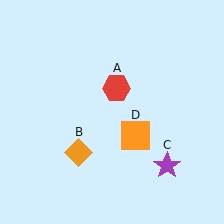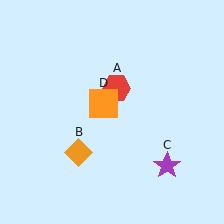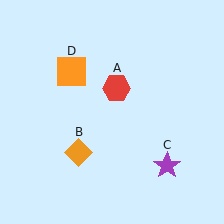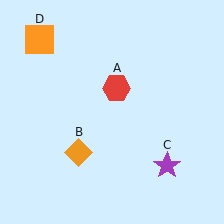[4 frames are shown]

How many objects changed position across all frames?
1 object changed position: orange square (object D).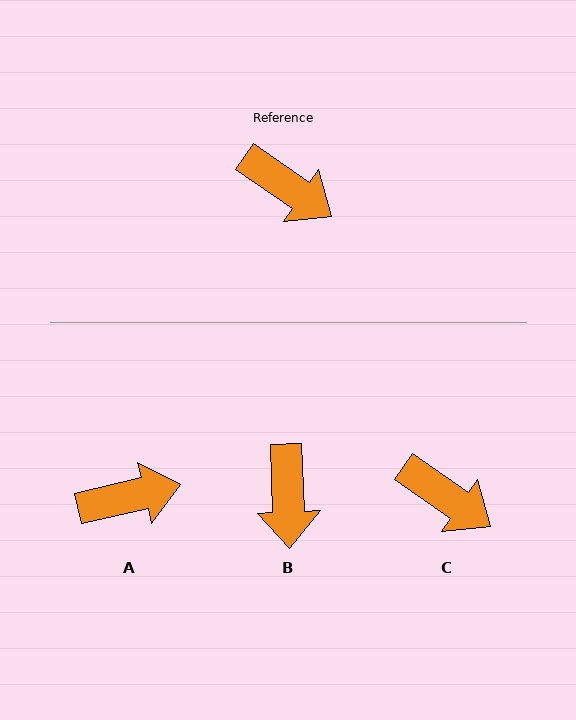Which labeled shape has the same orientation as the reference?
C.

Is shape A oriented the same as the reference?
No, it is off by about 48 degrees.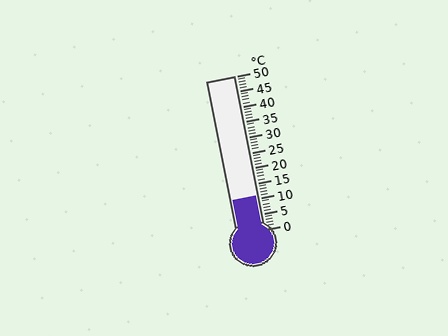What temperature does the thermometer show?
The thermometer shows approximately 11°C.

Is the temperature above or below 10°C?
The temperature is above 10°C.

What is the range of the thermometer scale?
The thermometer scale ranges from 0°C to 50°C.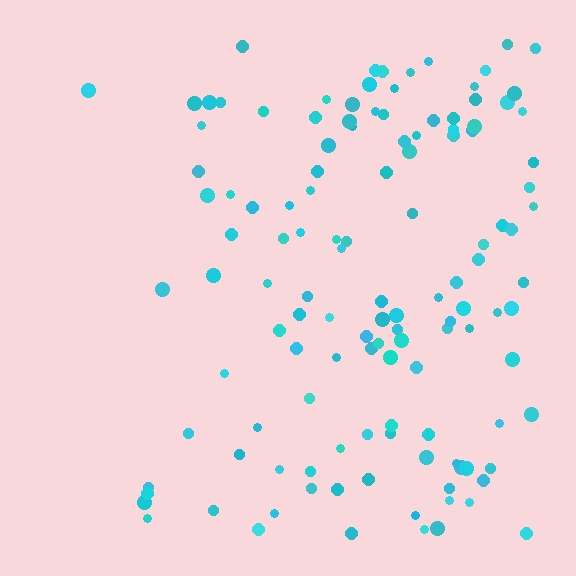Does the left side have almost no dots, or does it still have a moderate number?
Still a moderate number, just noticeably fewer than the right.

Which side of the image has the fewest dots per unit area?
The left.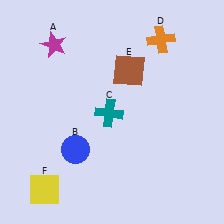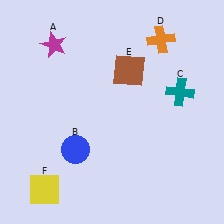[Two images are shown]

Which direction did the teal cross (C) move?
The teal cross (C) moved right.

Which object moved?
The teal cross (C) moved right.